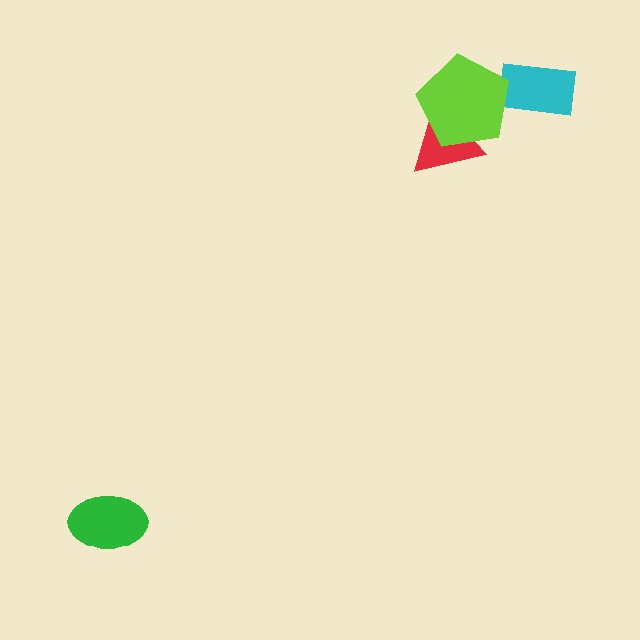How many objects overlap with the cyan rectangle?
1 object overlaps with the cyan rectangle.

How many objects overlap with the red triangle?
1 object overlaps with the red triangle.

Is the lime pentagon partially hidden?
No, no other shape covers it.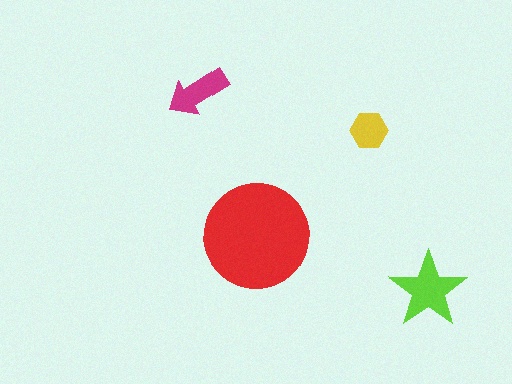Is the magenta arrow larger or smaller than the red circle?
Smaller.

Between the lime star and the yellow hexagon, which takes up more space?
The lime star.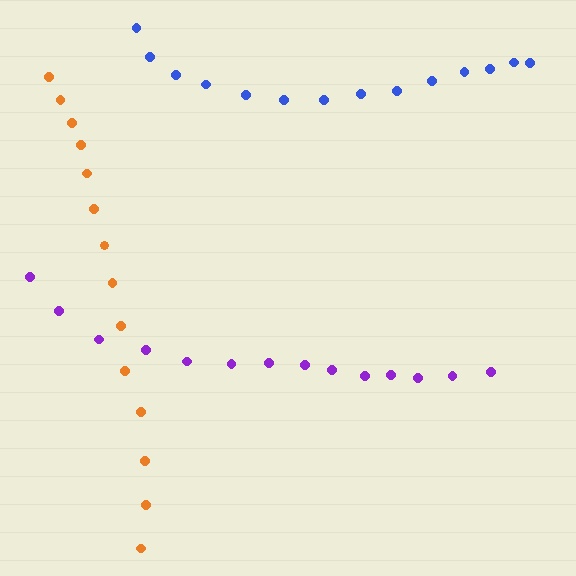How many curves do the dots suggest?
There are 3 distinct paths.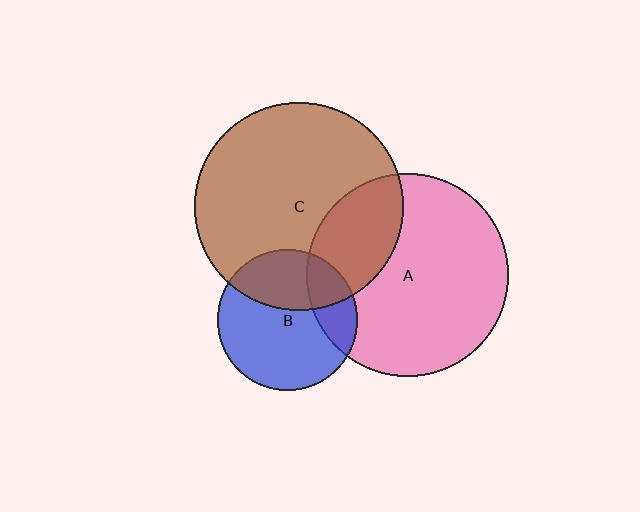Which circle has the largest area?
Circle C (brown).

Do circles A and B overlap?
Yes.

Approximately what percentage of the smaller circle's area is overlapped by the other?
Approximately 20%.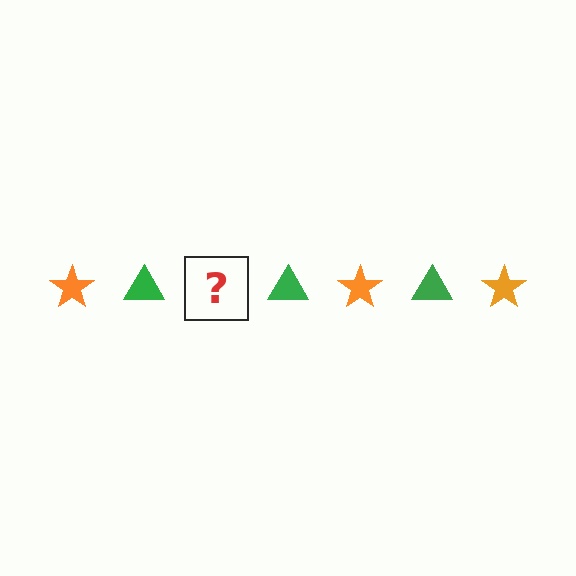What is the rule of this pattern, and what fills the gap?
The rule is that the pattern alternates between orange star and green triangle. The gap should be filled with an orange star.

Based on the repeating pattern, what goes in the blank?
The blank should be an orange star.